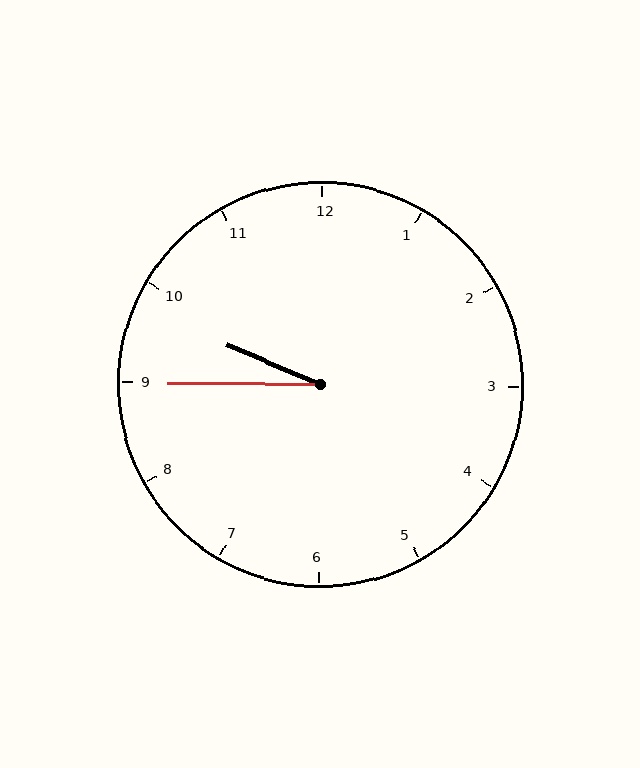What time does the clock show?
9:45.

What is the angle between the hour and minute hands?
Approximately 22 degrees.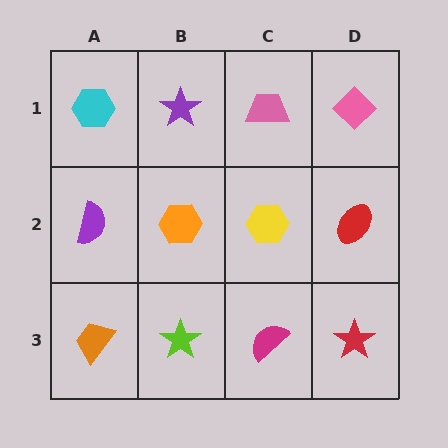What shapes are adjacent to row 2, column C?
A pink trapezoid (row 1, column C), a magenta semicircle (row 3, column C), an orange hexagon (row 2, column B), a red ellipse (row 2, column D).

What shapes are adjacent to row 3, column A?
A purple semicircle (row 2, column A), a lime star (row 3, column B).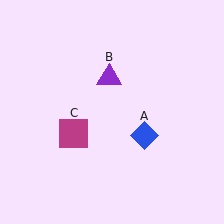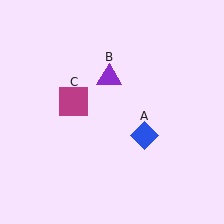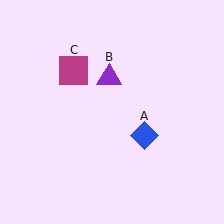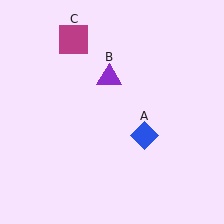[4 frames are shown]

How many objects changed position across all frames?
1 object changed position: magenta square (object C).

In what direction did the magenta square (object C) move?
The magenta square (object C) moved up.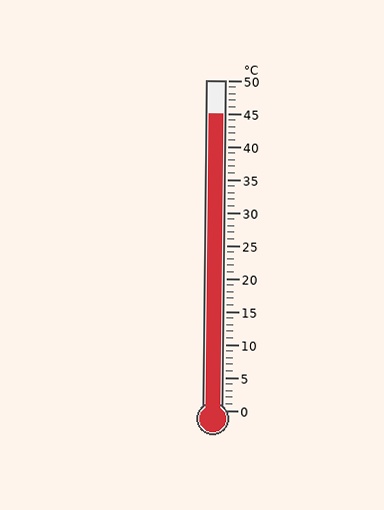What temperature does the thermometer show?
The thermometer shows approximately 45°C.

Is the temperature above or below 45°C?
The temperature is at 45°C.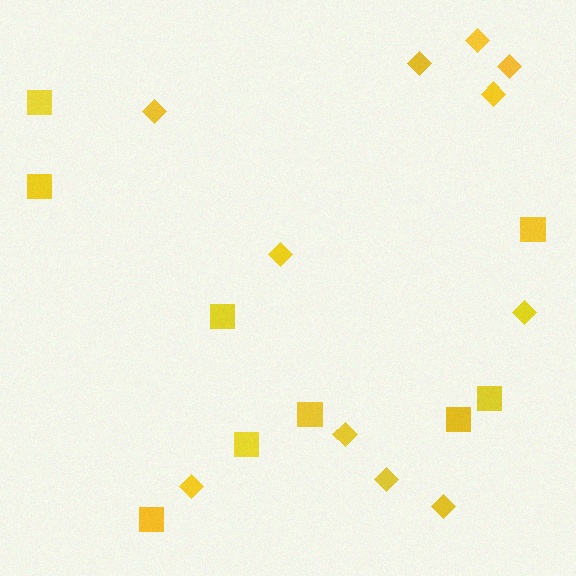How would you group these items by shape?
There are 2 groups: one group of diamonds (11) and one group of squares (9).